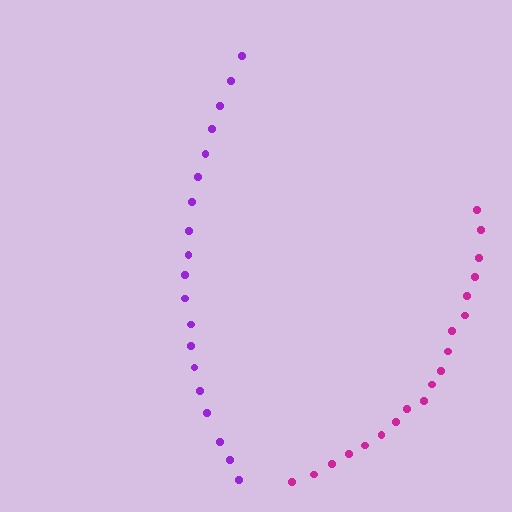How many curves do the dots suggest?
There are 2 distinct paths.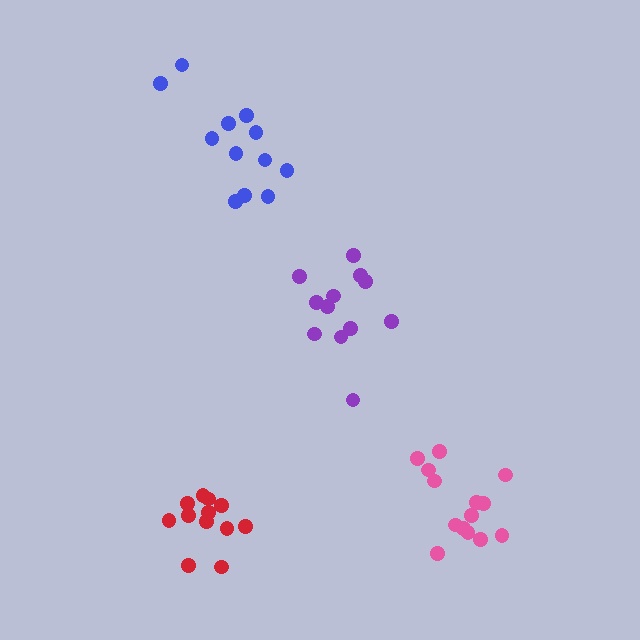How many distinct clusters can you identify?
There are 4 distinct clusters.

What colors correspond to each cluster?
The clusters are colored: red, purple, pink, blue.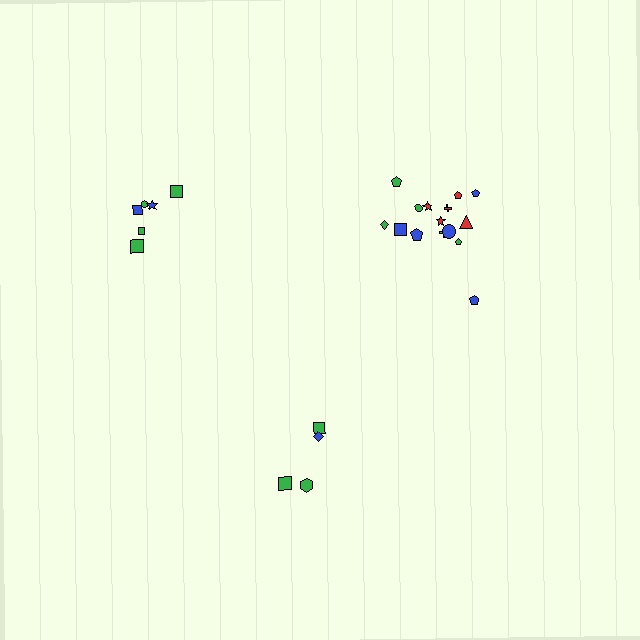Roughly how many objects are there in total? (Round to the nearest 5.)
Roughly 25 objects in total.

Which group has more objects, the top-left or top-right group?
The top-right group.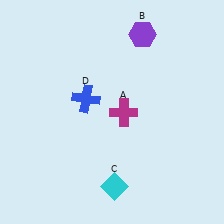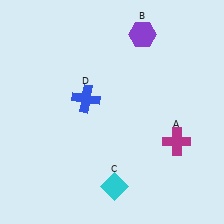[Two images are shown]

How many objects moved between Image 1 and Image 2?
1 object moved between the two images.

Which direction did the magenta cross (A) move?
The magenta cross (A) moved right.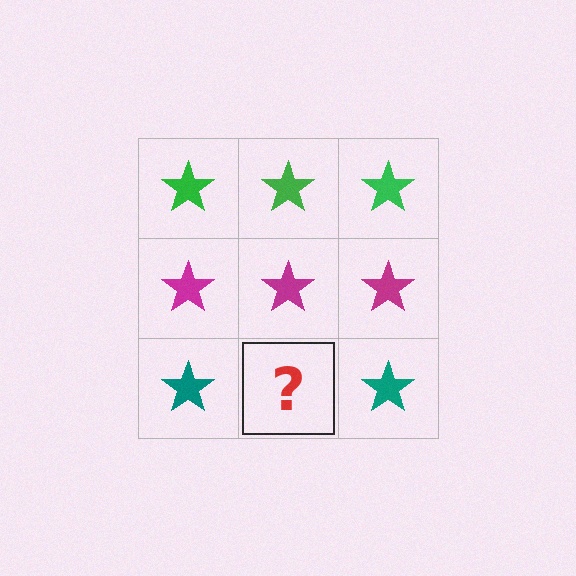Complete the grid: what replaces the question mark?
The question mark should be replaced with a teal star.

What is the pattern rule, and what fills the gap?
The rule is that each row has a consistent color. The gap should be filled with a teal star.